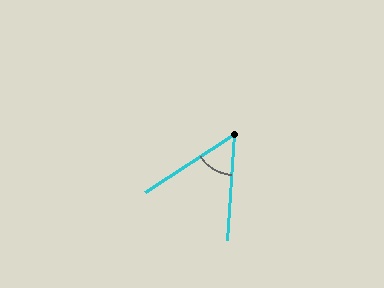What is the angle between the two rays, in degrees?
Approximately 53 degrees.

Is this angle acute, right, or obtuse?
It is acute.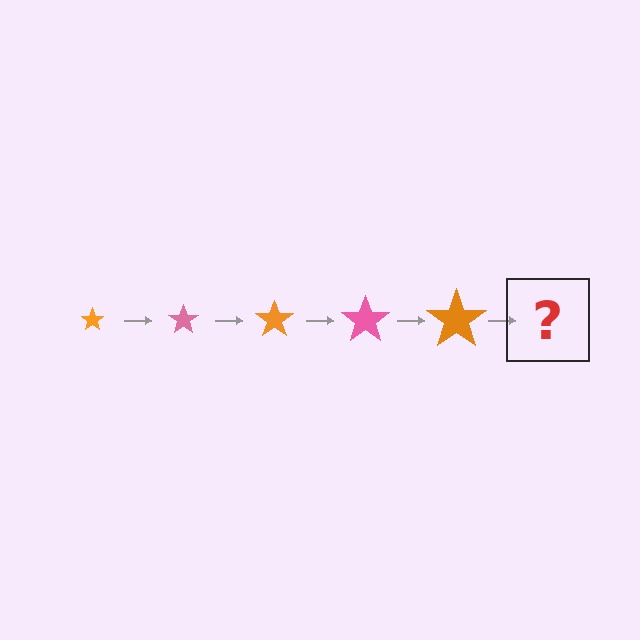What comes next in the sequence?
The next element should be a pink star, larger than the previous one.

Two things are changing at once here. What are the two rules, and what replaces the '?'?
The two rules are that the star grows larger each step and the color cycles through orange and pink. The '?' should be a pink star, larger than the previous one.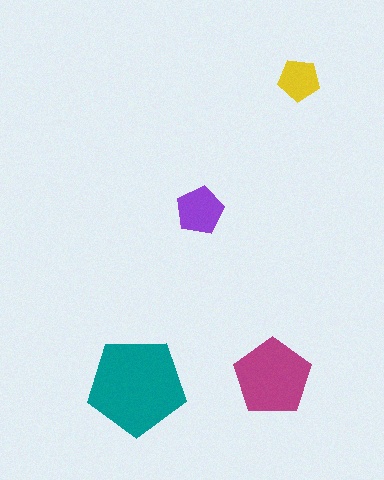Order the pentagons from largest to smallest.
the teal one, the magenta one, the purple one, the yellow one.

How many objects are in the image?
There are 4 objects in the image.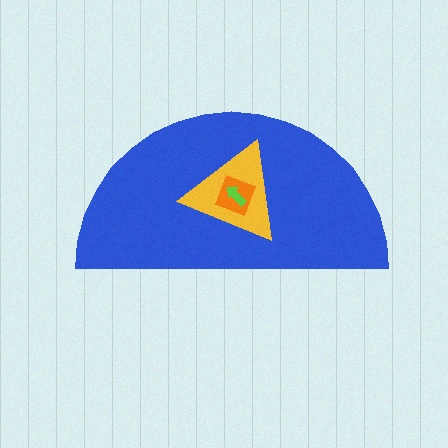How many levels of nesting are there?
4.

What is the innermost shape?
The lime arrow.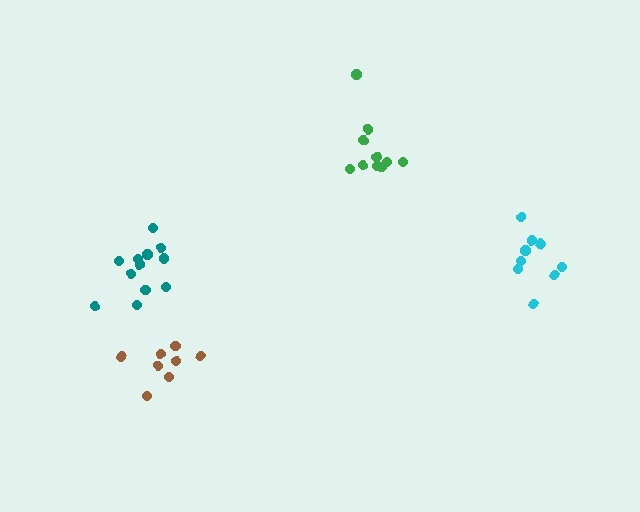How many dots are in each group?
Group 1: 9 dots, Group 2: 10 dots, Group 3: 12 dots, Group 4: 8 dots (39 total).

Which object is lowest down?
The brown cluster is bottommost.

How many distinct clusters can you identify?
There are 4 distinct clusters.